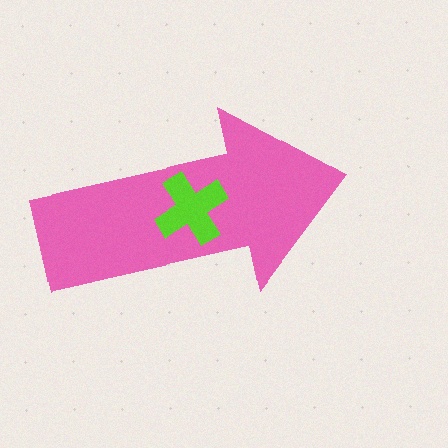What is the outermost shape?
The pink arrow.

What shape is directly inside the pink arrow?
The lime cross.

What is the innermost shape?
The lime cross.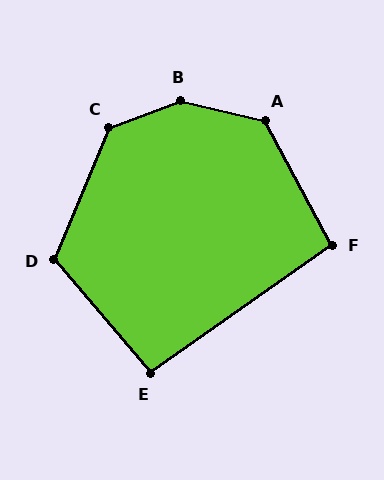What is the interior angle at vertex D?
Approximately 117 degrees (obtuse).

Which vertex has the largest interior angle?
B, at approximately 146 degrees.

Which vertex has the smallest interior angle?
E, at approximately 95 degrees.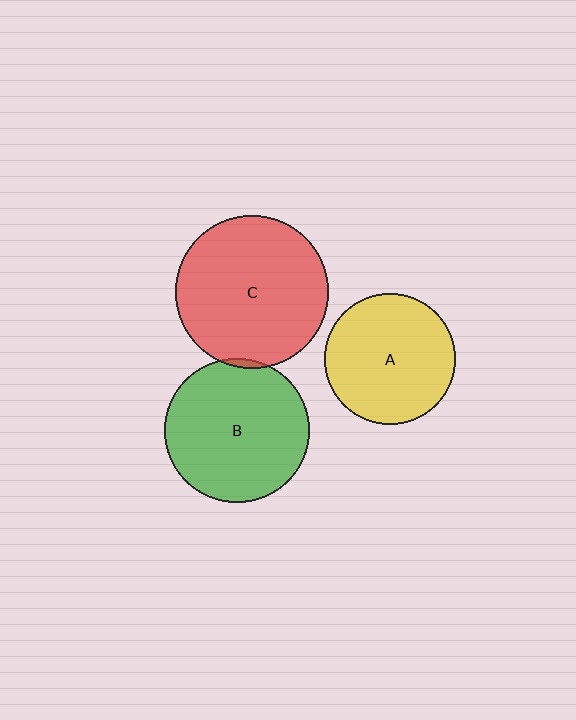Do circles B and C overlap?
Yes.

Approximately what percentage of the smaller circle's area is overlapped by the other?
Approximately 5%.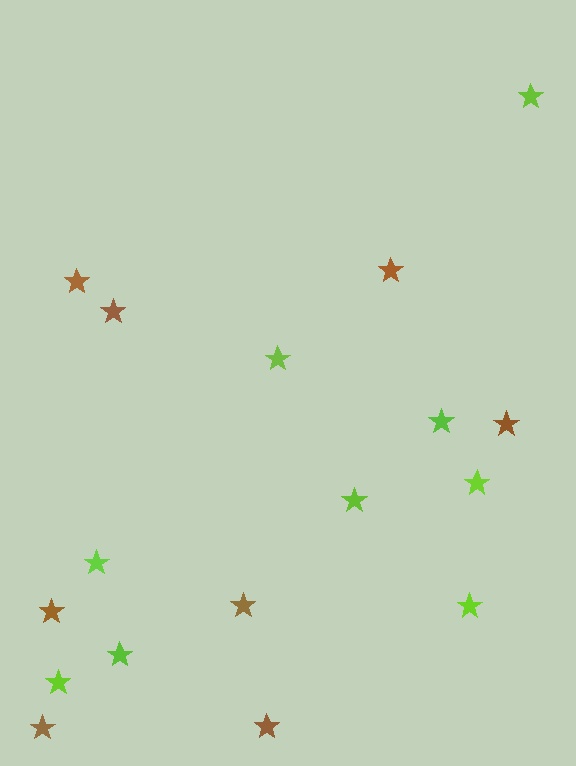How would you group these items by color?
There are 2 groups: one group of brown stars (8) and one group of lime stars (9).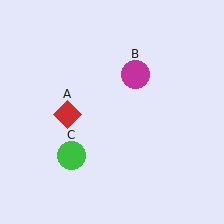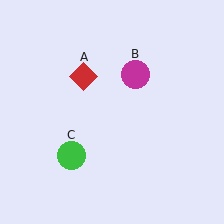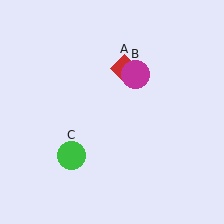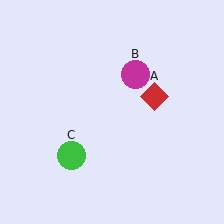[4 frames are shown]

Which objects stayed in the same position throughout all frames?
Magenta circle (object B) and green circle (object C) remained stationary.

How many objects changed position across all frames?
1 object changed position: red diamond (object A).